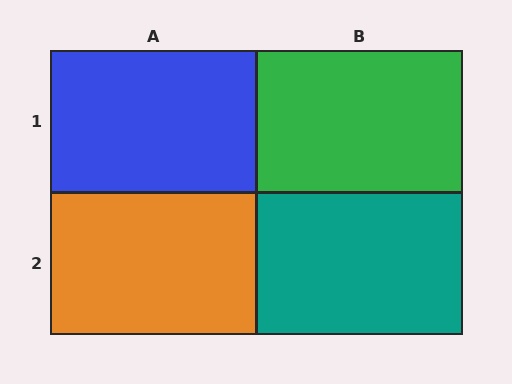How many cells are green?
1 cell is green.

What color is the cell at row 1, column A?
Blue.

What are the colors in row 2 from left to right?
Orange, teal.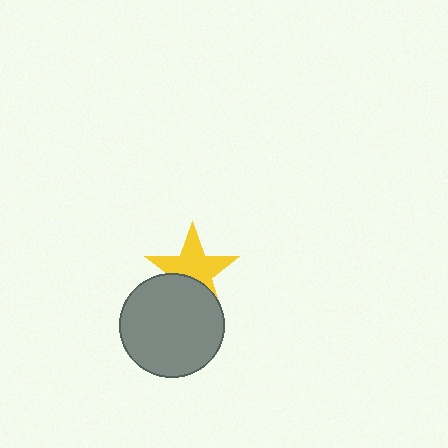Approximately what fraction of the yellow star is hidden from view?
Roughly 35% of the yellow star is hidden behind the gray circle.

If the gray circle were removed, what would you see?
You would see the complete yellow star.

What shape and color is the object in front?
The object in front is a gray circle.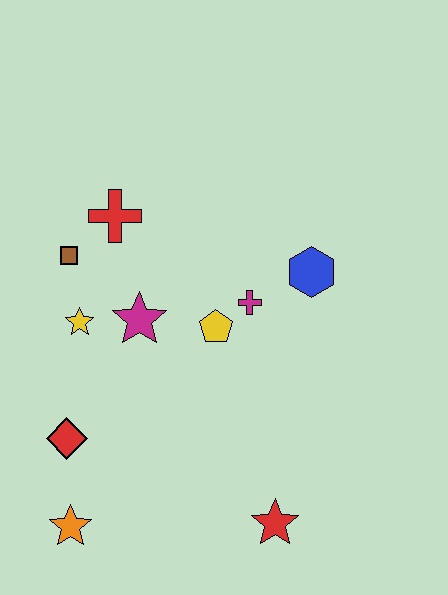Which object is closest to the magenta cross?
The yellow pentagon is closest to the magenta cross.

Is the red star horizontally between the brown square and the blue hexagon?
Yes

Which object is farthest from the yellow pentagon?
The orange star is farthest from the yellow pentagon.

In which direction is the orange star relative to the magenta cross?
The orange star is below the magenta cross.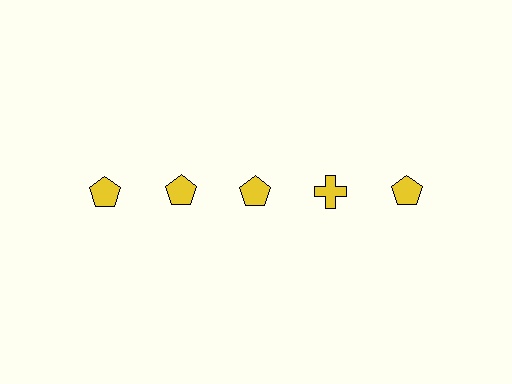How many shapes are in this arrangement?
There are 5 shapes arranged in a grid pattern.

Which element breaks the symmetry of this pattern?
The yellow cross in the top row, second from right column breaks the symmetry. All other shapes are yellow pentagons.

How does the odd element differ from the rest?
It has a different shape: cross instead of pentagon.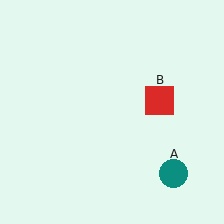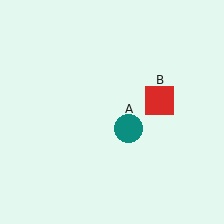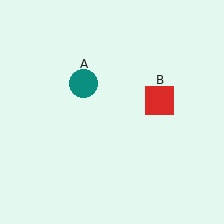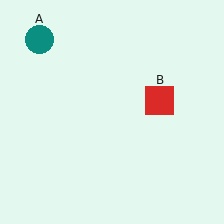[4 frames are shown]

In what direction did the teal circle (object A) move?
The teal circle (object A) moved up and to the left.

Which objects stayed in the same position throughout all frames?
Red square (object B) remained stationary.